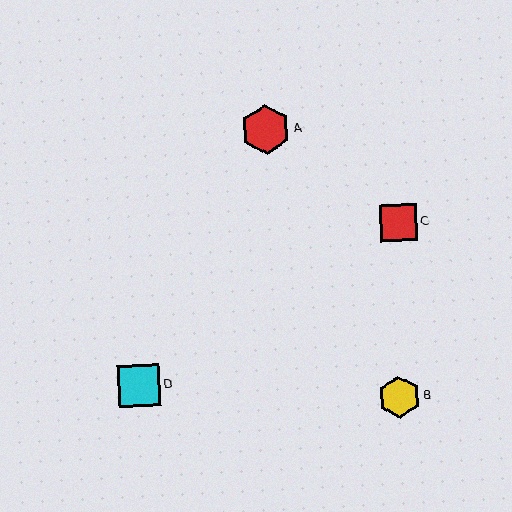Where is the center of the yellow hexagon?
The center of the yellow hexagon is at (399, 397).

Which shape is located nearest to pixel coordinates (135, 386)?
The cyan square (labeled D) at (139, 386) is nearest to that location.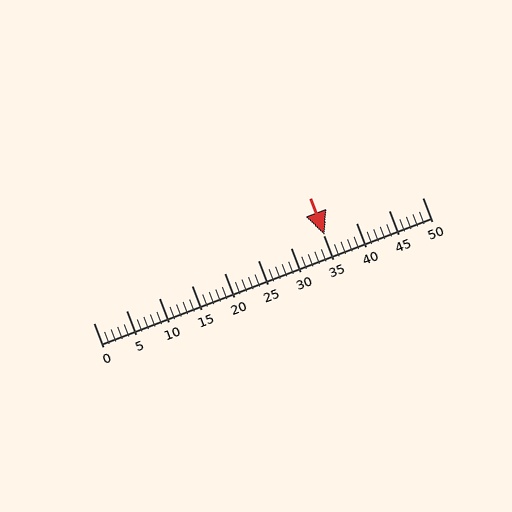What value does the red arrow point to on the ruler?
The red arrow points to approximately 35.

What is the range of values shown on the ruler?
The ruler shows values from 0 to 50.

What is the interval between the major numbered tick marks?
The major tick marks are spaced 5 units apart.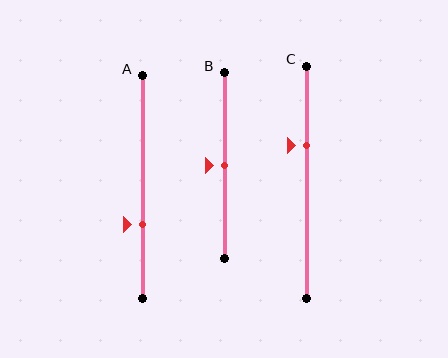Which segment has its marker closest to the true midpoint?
Segment B has its marker closest to the true midpoint.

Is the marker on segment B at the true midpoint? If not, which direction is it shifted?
Yes, the marker on segment B is at the true midpoint.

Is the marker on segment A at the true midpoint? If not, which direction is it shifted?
No, the marker on segment A is shifted downward by about 17% of the segment length.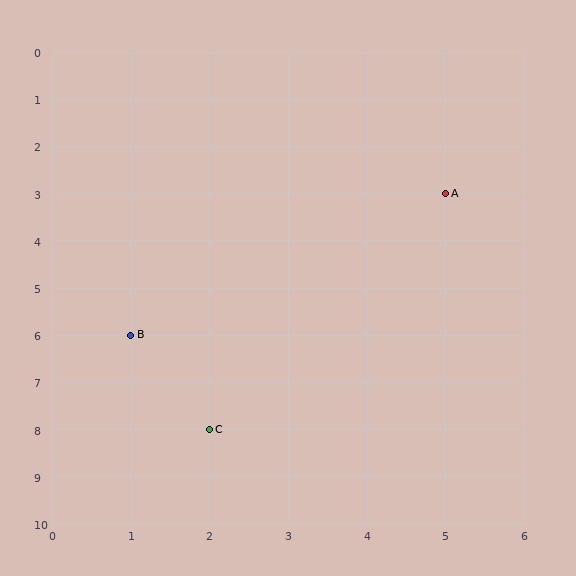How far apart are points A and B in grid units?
Points A and B are 4 columns and 3 rows apart (about 5.0 grid units diagonally).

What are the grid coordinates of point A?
Point A is at grid coordinates (5, 3).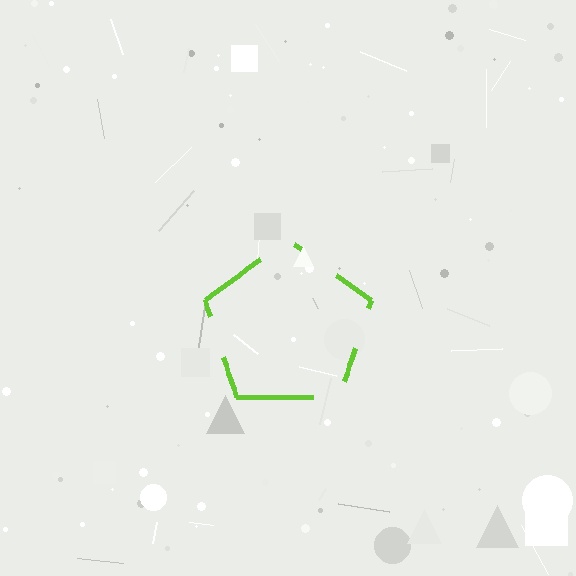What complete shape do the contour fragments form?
The contour fragments form a pentagon.